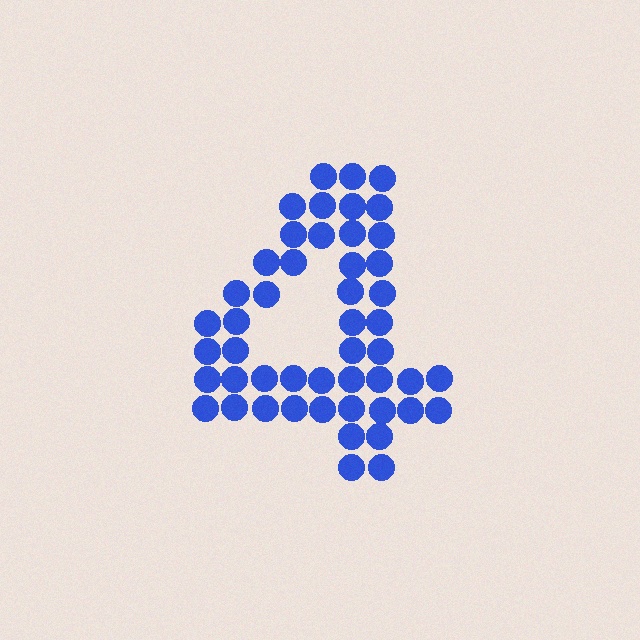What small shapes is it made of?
It is made of small circles.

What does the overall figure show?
The overall figure shows the digit 4.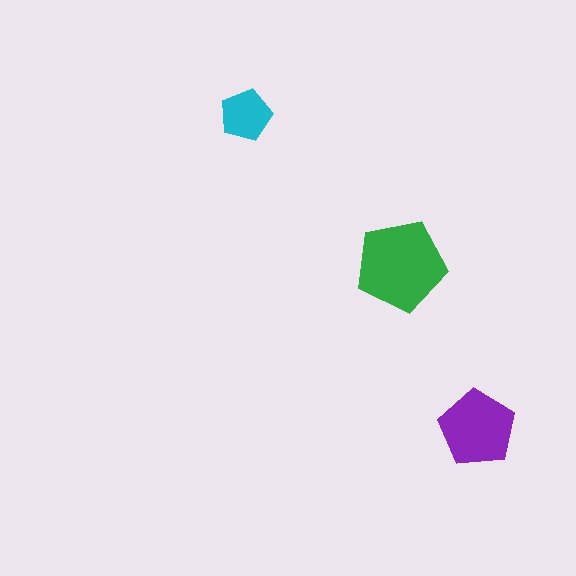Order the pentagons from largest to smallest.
the green one, the purple one, the cyan one.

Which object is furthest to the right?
The purple pentagon is rightmost.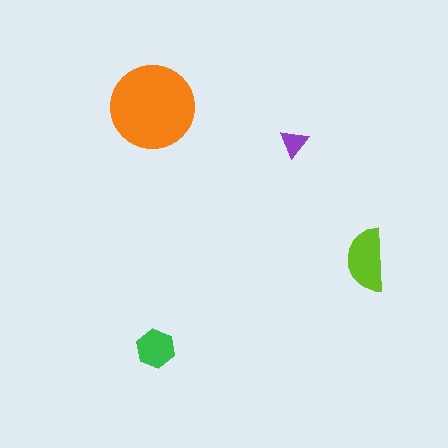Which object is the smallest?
The purple triangle.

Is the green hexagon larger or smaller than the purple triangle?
Larger.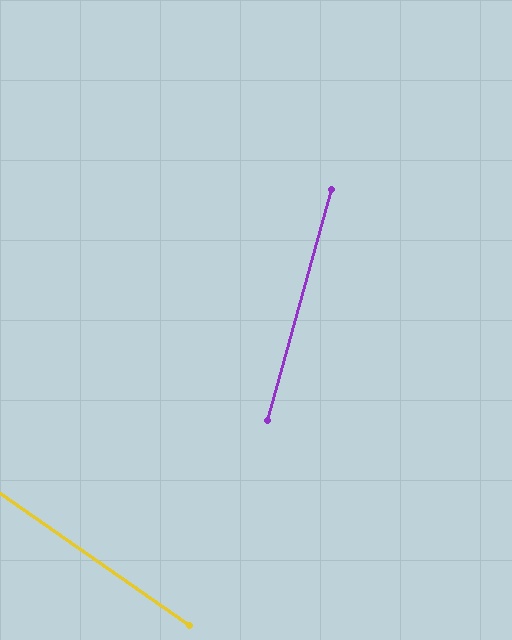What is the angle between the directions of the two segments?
Approximately 71 degrees.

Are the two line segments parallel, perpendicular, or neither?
Neither parallel nor perpendicular — they differ by about 71°.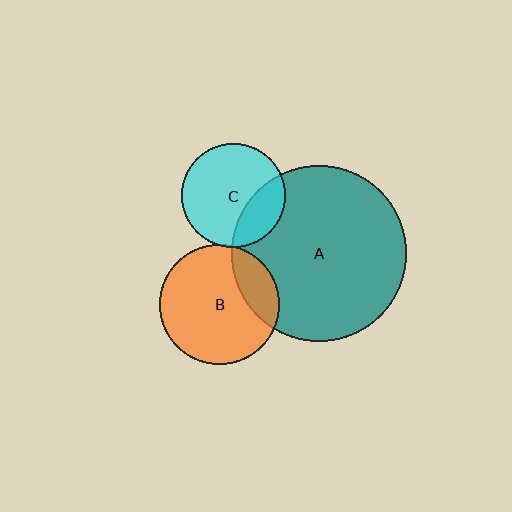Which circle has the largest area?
Circle A (teal).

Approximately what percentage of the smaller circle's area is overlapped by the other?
Approximately 25%.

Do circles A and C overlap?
Yes.